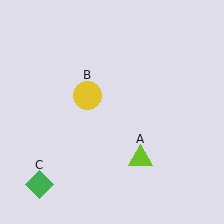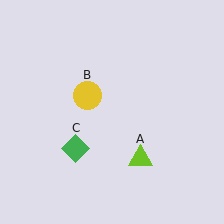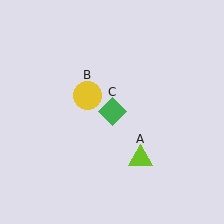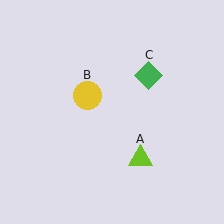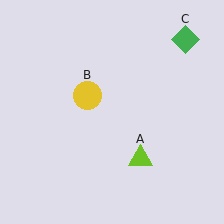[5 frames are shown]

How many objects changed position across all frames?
1 object changed position: green diamond (object C).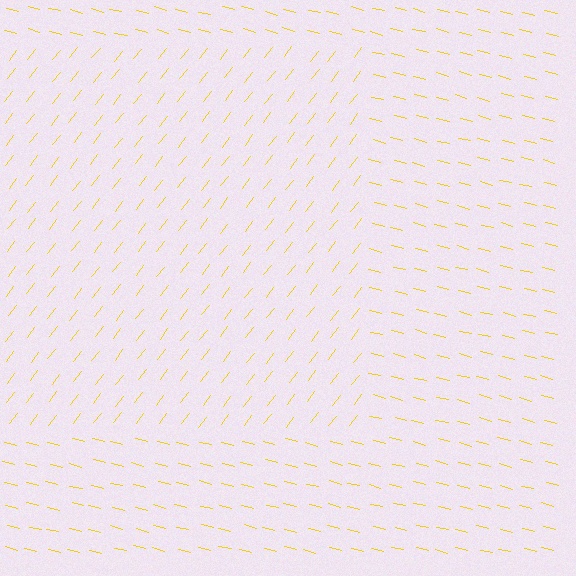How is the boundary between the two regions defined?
The boundary is defined purely by a change in line orientation (approximately 66 degrees difference). All lines are the same color and thickness.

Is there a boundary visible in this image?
Yes, there is a texture boundary formed by a change in line orientation.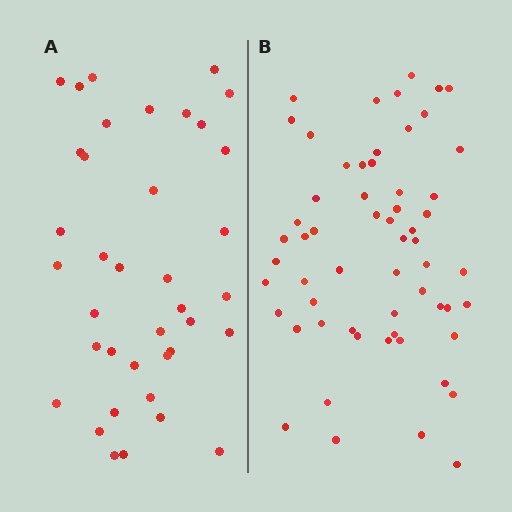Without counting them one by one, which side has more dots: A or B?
Region B (the right region) has more dots.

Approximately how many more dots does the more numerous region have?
Region B has approximately 20 more dots than region A.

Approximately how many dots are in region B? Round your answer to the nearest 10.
About 60 dots. (The exact count is 59, which rounds to 60.)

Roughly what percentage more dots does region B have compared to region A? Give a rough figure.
About 55% more.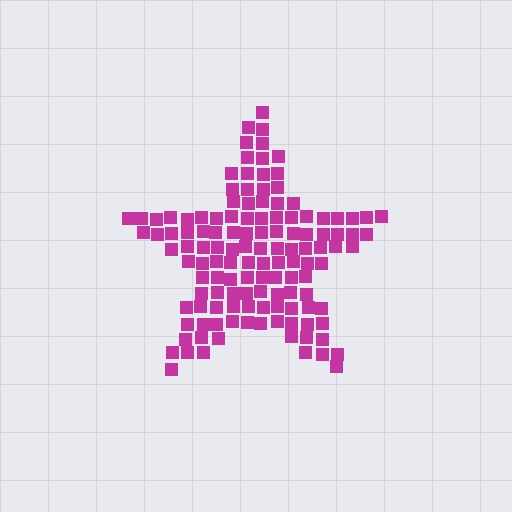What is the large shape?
The large shape is a star.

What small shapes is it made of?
It is made of small squares.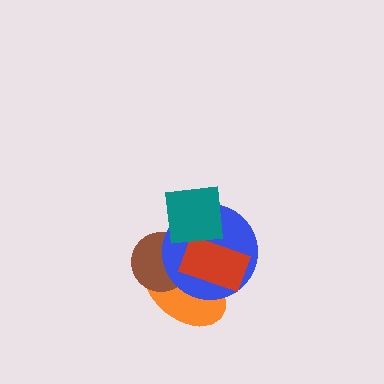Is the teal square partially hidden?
No, no other shape covers it.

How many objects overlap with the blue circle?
4 objects overlap with the blue circle.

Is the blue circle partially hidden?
Yes, it is partially covered by another shape.